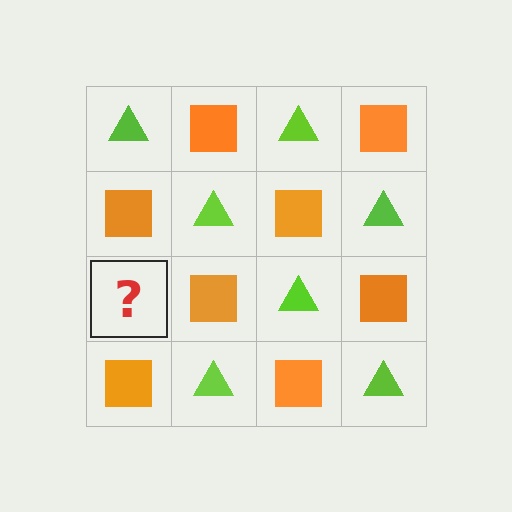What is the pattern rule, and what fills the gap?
The rule is that it alternates lime triangle and orange square in a checkerboard pattern. The gap should be filled with a lime triangle.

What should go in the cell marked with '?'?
The missing cell should contain a lime triangle.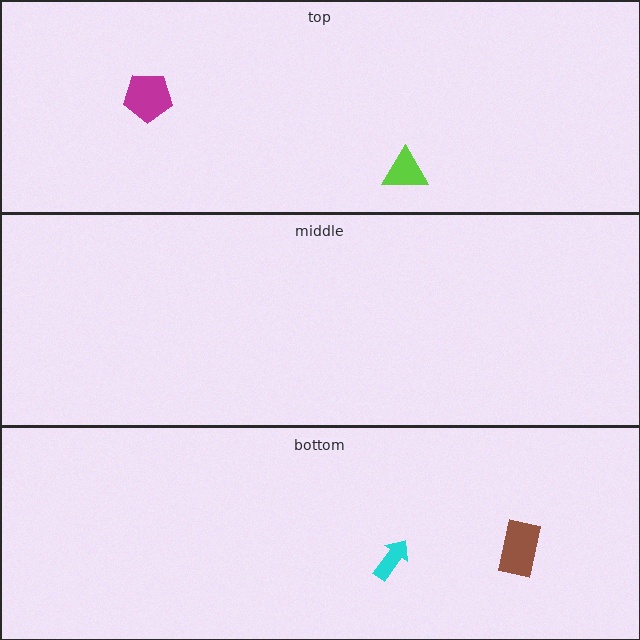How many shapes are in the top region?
2.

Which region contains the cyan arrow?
The bottom region.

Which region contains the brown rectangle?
The bottom region.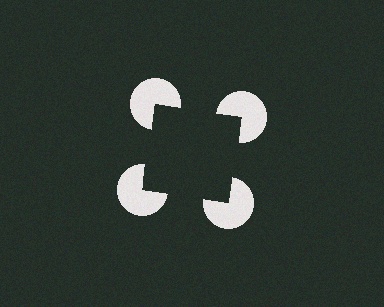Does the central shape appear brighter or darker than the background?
It typically appears slightly darker than the background, even though no actual brightness change is drawn.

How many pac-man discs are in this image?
There are 4 — one at each vertex of the illusory square.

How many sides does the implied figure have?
4 sides.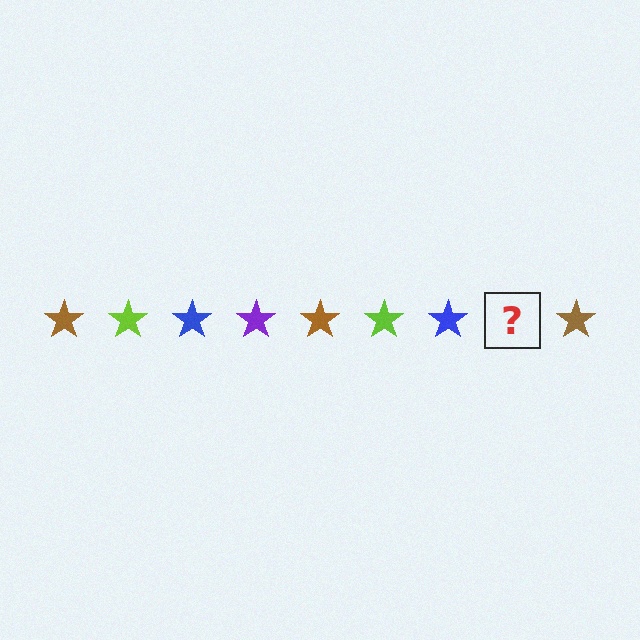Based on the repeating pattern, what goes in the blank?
The blank should be a purple star.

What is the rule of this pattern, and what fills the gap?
The rule is that the pattern cycles through brown, lime, blue, purple stars. The gap should be filled with a purple star.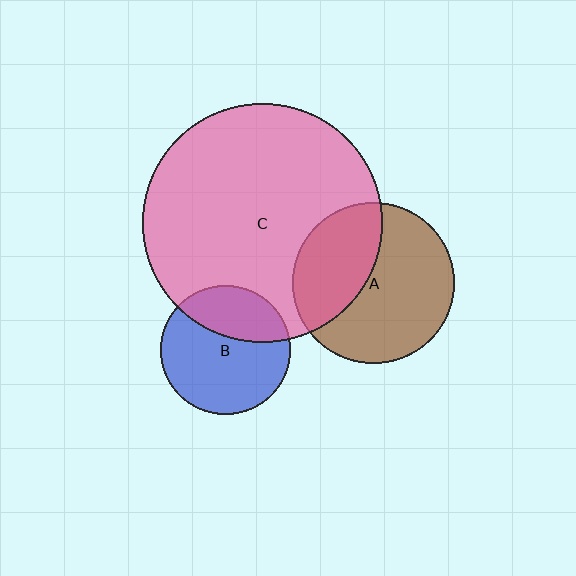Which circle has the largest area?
Circle C (pink).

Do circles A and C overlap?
Yes.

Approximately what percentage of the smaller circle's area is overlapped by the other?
Approximately 40%.